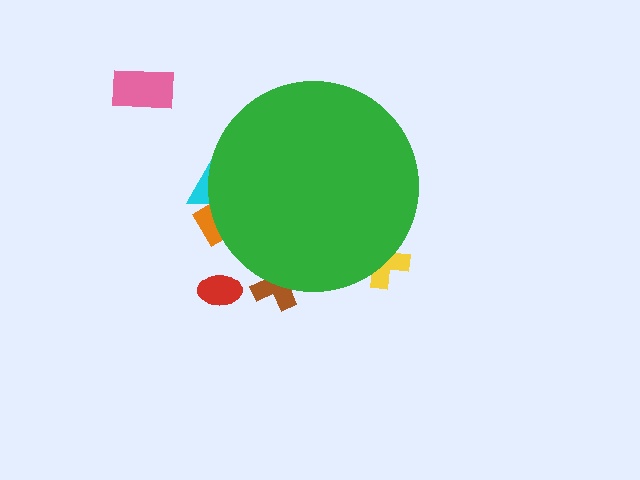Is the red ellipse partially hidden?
No, the red ellipse is fully visible.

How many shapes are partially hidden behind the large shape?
4 shapes are partially hidden.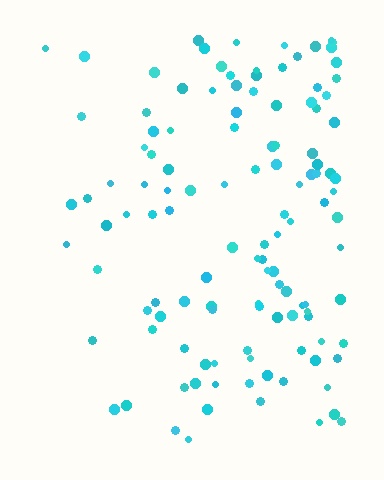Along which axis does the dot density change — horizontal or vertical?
Horizontal.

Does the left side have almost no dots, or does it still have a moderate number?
Still a moderate number, just noticeably fewer than the right.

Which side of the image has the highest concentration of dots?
The right.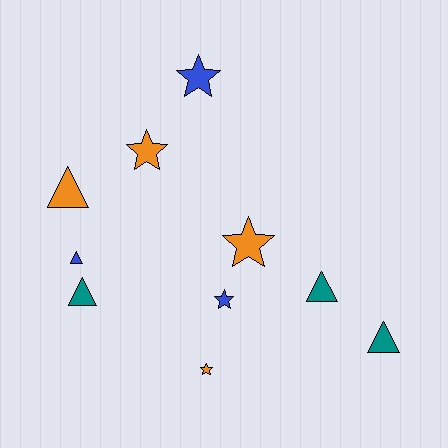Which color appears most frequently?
Orange, with 4 objects.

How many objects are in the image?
There are 10 objects.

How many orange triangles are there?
There is 1 orange triangle.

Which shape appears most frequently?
Star, with 5 objects.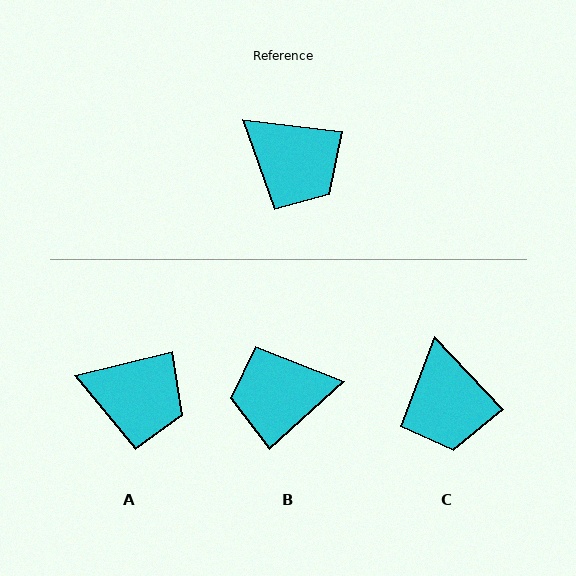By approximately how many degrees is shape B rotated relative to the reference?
Approximately 131 degrees clockwise.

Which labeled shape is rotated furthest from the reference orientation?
B, about 131 degrees away.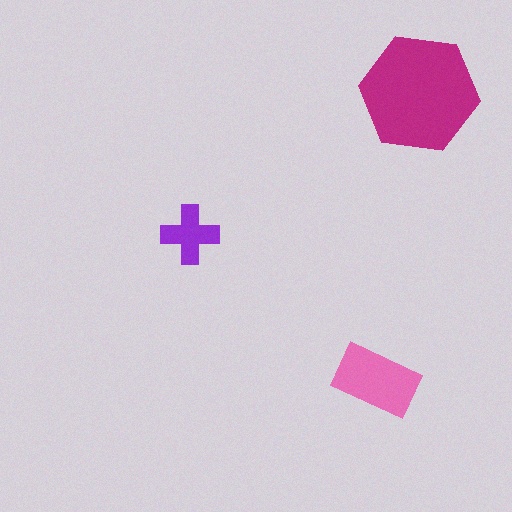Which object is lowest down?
The pink rectangle is bottommost.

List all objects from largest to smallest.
The magenta hexagon, the pink rectangle, the purple cross.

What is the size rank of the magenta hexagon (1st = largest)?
1st.